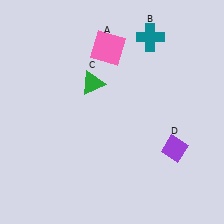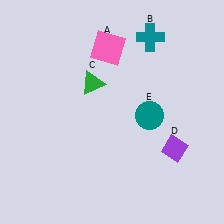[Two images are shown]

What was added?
A teal circle (E) was added in Image 2.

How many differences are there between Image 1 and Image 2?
There is 1 difference between the two images.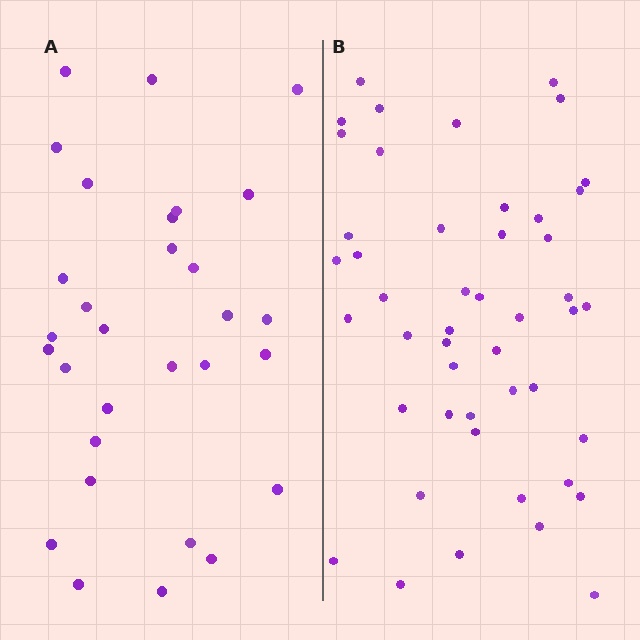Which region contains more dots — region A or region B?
Region B (the right region) has more dots.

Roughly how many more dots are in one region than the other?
Region B has approximately 15 more dots than region A.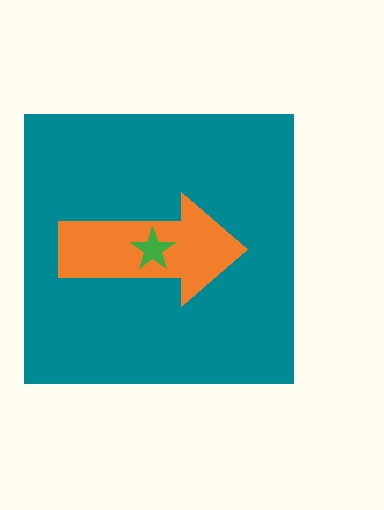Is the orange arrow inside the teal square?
Yes.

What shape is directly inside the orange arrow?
The green star.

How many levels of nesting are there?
3.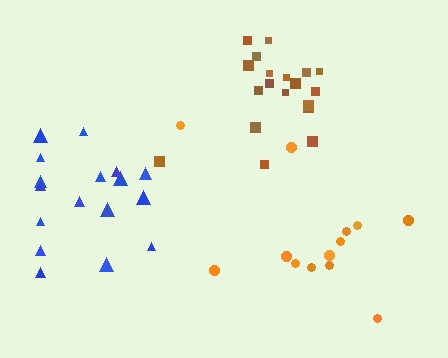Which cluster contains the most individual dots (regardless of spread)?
Brown (19).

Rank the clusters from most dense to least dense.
brown, blue, orange.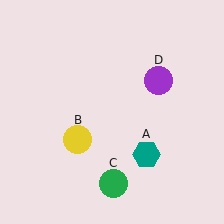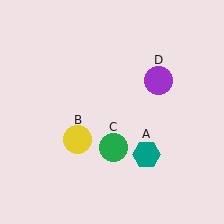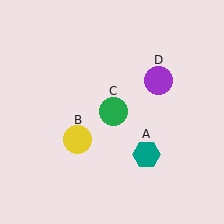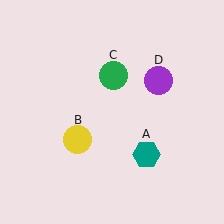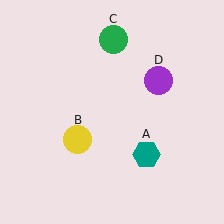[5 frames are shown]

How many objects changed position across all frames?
1 object changed position: green circle (object C).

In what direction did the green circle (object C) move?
The green circle (object C) moved up.